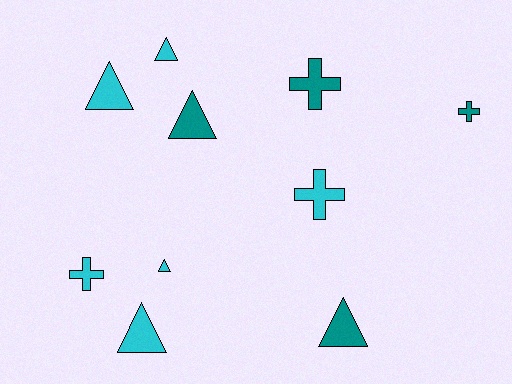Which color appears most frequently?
Cyan, with 6 objects.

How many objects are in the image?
There are 10 objects.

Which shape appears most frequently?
Triangle, with 6 objects.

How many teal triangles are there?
There are 2 teal triangles.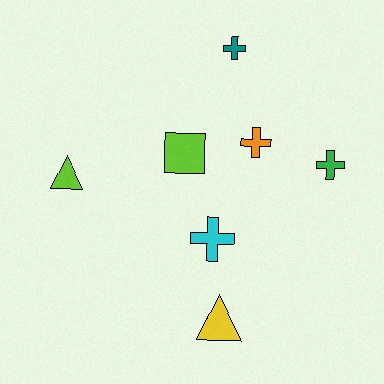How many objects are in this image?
There are 7 objects.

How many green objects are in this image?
There is 1 green object.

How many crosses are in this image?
There are 4 crosses.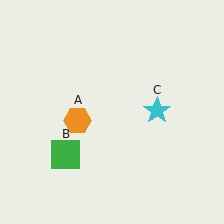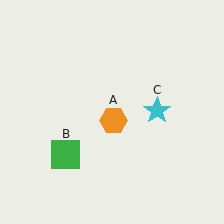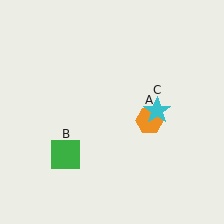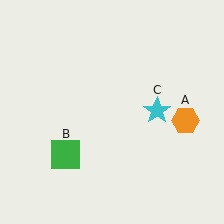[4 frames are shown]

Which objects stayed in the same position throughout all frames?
Green square (object B) and cyan star (object C) remained stationary.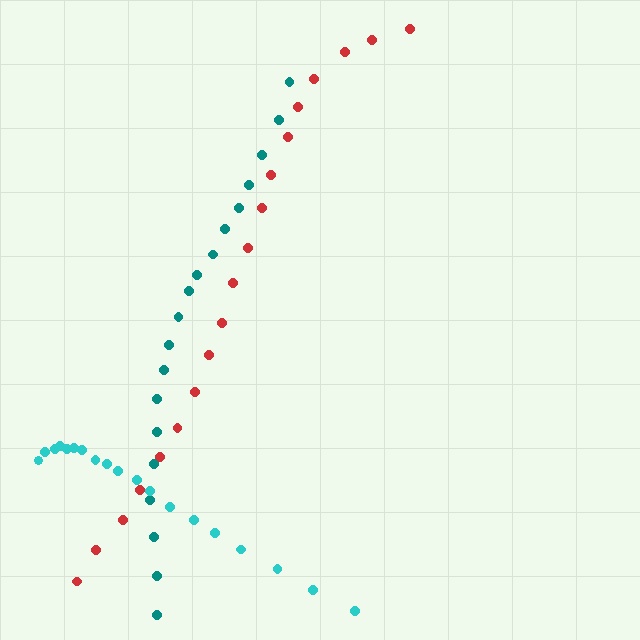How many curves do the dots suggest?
There are 3 distinct paths.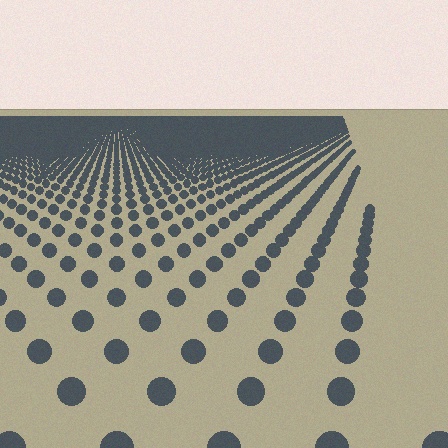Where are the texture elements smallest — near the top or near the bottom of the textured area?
Near the top.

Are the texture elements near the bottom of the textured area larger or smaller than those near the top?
Larger. Near the bottom, elements are closer to the viewer and appear at a bigger on-screen size.